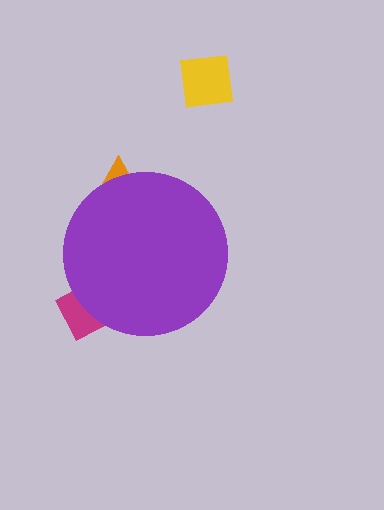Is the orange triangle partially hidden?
Yes, the orange triangle is partially hidden behind the purple circle.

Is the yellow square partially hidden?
No, the yellow square is fully visible.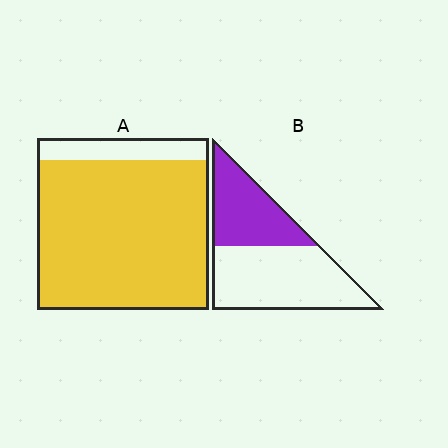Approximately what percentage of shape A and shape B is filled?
A is approximately 85% and B is approximately 40%.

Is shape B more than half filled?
No.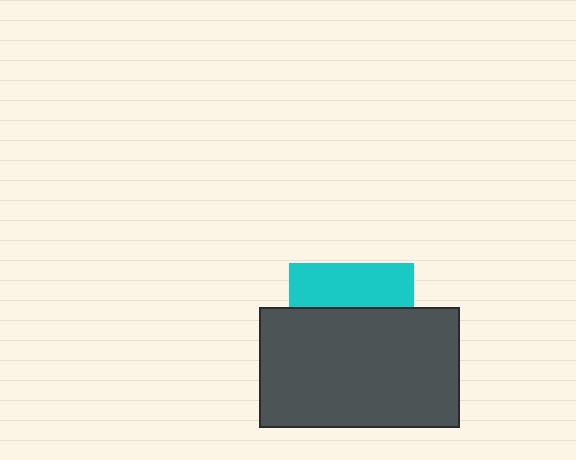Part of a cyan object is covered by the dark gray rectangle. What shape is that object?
It is a square.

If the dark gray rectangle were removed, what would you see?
You would see the complete cyan square.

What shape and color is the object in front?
The object in front is a dark gray rectangle.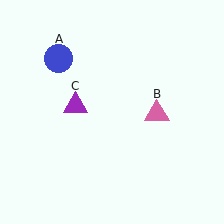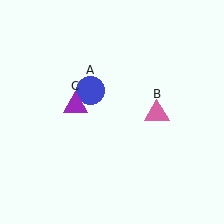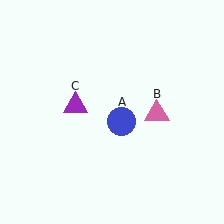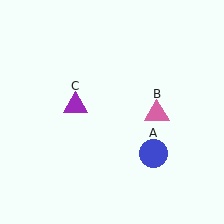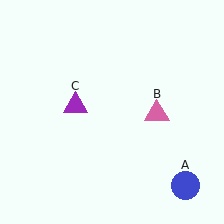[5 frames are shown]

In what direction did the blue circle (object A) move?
The blue circle (object A) moved down and to the right.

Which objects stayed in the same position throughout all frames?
Pink triangle (object B) and purple triangle (object C) remained stationary.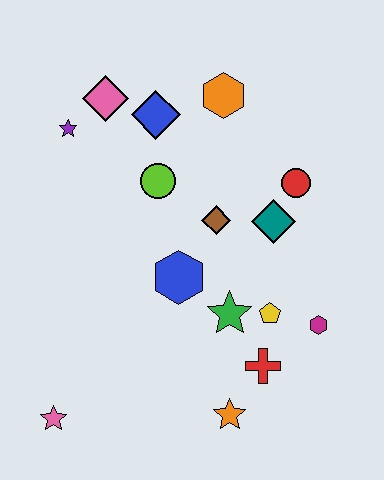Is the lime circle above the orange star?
Yes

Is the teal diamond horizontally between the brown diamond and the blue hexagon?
No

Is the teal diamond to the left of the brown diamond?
No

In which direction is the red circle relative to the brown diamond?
The red circle is to the right of the brown diamond.